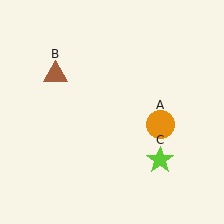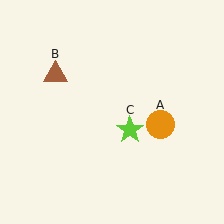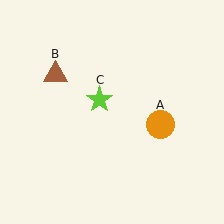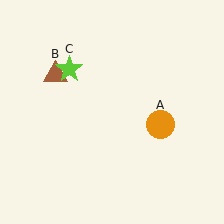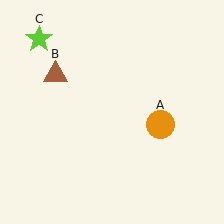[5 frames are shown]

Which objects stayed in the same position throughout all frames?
Orange circle (object A) and brown triangle (object B) remained stationary.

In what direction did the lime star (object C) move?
The lime star (object C) moved up and to the left.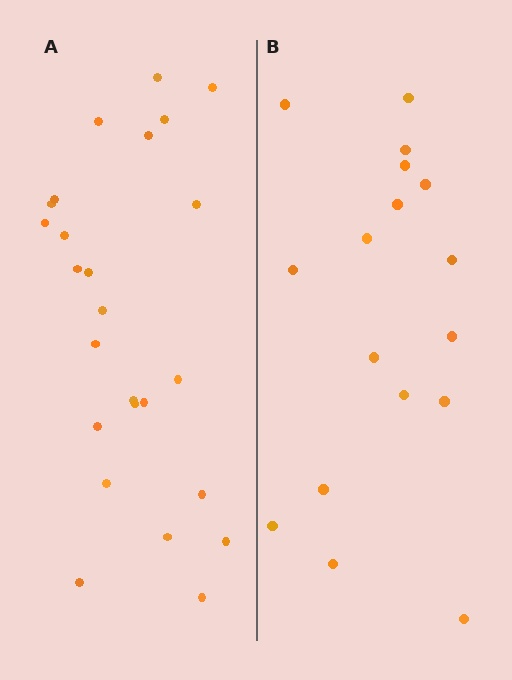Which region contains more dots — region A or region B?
Region A (the left region) has more dots.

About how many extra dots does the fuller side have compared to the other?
Region A has roughly 8 or so more dots than region B.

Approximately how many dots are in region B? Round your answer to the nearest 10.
About 20 dots. (The exact count is 17, which rounds to 20.)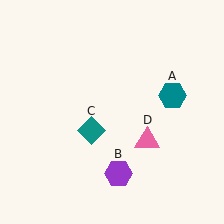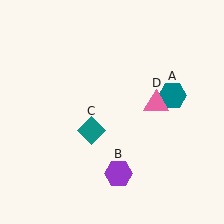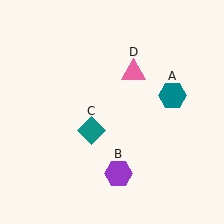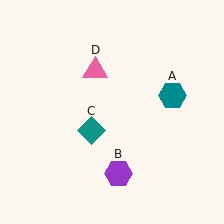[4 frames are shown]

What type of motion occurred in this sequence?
The pink triangle (object D) rotated counterclockwise around the center of the scene.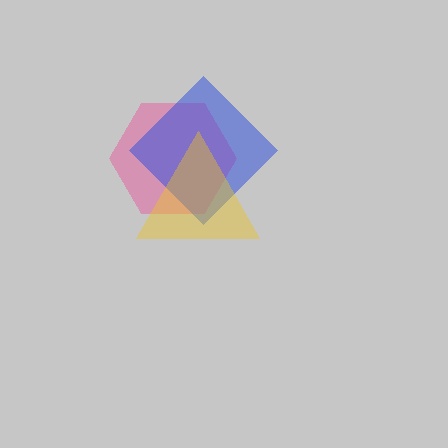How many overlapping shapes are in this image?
There are 3 overlapping shapes in the image.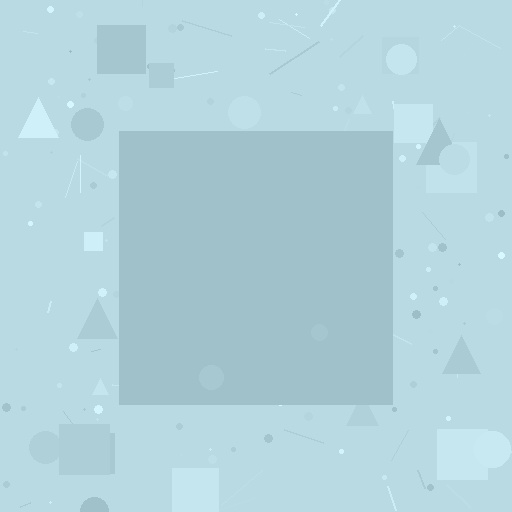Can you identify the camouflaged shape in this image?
The camouflaged shape is a square.